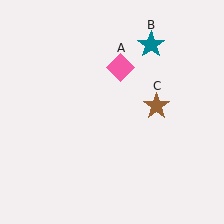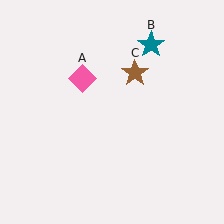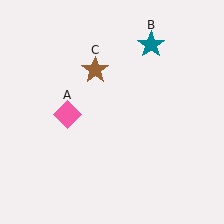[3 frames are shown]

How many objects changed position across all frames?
2 objects changed position: pink diamond (object A), brown star (object C).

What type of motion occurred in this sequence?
The pink diamond (object A), brown star (object C) rotated counterclockwise around the center of the scene.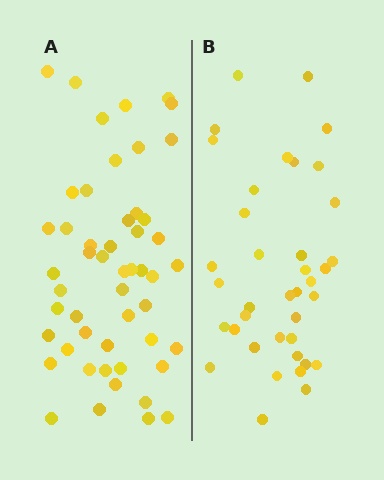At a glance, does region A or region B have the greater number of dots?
Region A (the left region) has more dots.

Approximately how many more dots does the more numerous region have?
Region A has approximately 15 more dots than region B.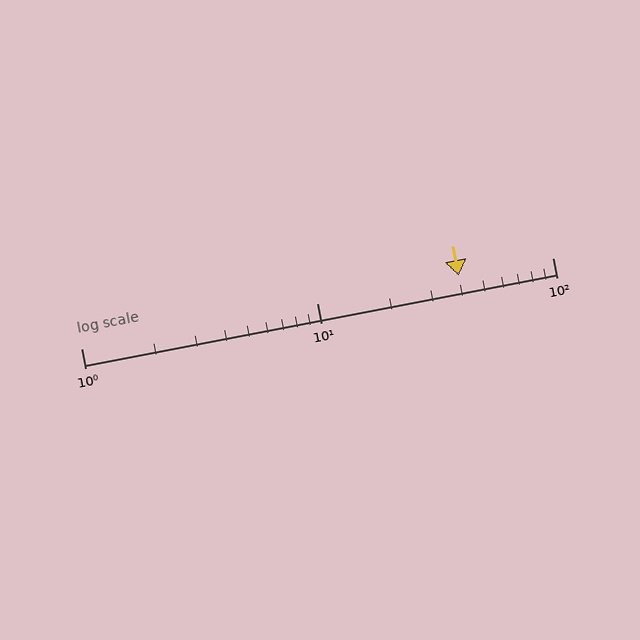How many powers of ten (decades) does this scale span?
The scale spans 2 decades, from 1 to 100.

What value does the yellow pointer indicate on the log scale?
The pointer indicates approximately 40.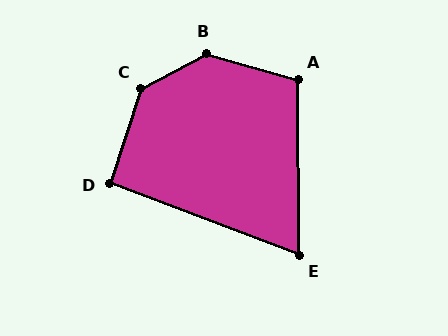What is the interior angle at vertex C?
Approximately 135 degrees (obtuse).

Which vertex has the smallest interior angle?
E, at approximately 69 degrees.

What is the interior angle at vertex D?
Approximately 93 degrees (approximately right).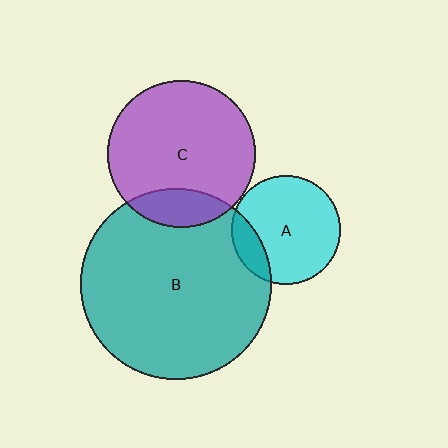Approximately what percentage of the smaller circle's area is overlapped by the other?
Approximately 15%.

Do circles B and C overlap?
Yes.